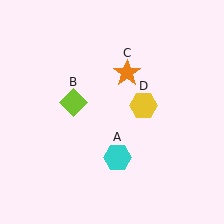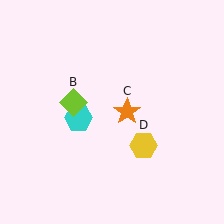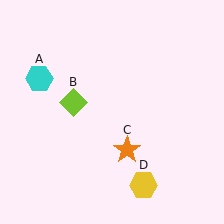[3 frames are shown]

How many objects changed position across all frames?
3 objects changed position: cyan hexagon (object A), orange star (object C), yellow hexagon (object D).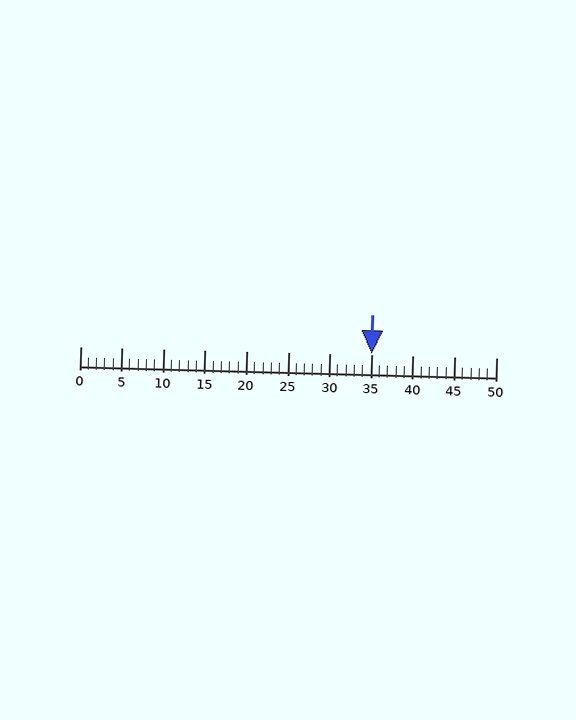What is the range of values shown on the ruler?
The ruler shows values from 0 to 50.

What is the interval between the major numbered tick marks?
The major tick marks are spaced 5 units apart.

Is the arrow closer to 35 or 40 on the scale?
The arrow is closer to 35.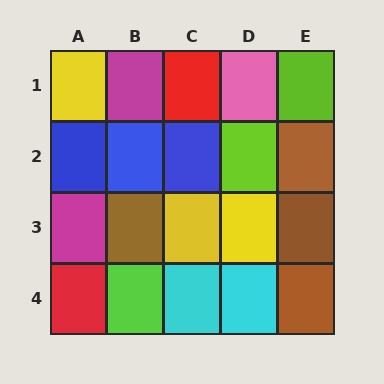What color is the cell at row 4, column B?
Lime.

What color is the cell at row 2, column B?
Blue.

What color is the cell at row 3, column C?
Yellow.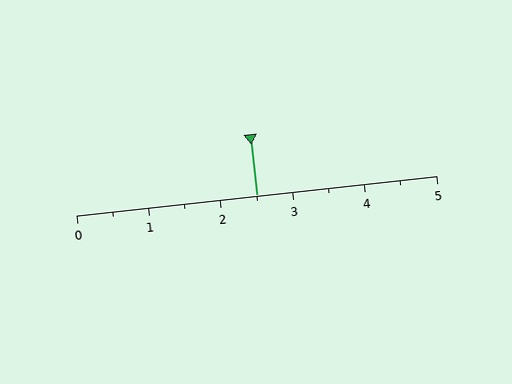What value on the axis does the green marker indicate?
The marker indicates approximately 2.5.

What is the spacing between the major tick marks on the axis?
The major ticks are spaced 1 apart.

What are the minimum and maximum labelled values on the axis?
The axis runs from 0 to 5.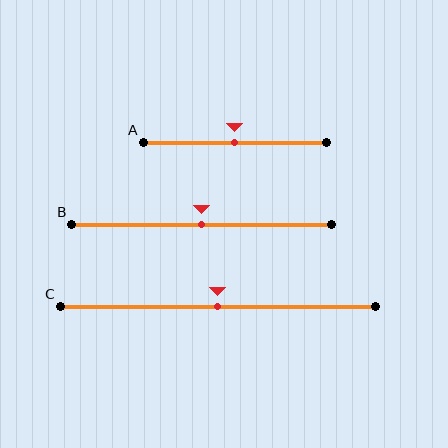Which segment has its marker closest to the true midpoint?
Segment A has its marker closest to the true midpoint.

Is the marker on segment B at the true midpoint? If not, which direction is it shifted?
Yes, the marker on segment B is at the true midpoint.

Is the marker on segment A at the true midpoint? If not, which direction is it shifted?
Yes, the marker on segment A is at the true midpoint.